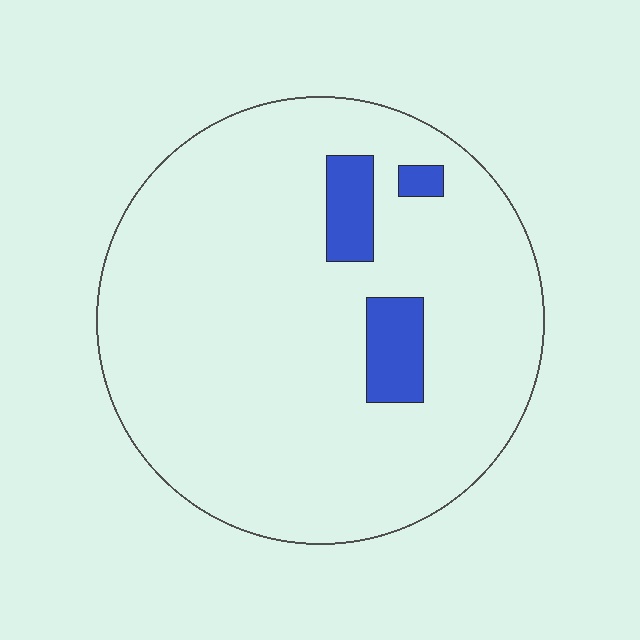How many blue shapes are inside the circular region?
3.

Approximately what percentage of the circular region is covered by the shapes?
Approximately 10%.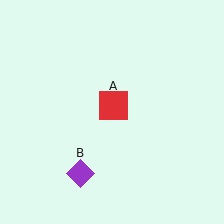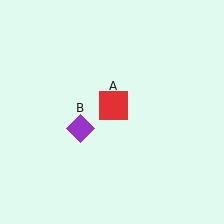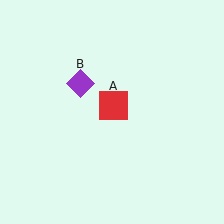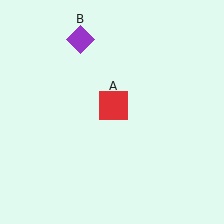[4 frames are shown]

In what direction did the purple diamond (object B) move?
The purple diamond (object B) moved up.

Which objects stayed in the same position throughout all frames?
Red square (object A) remained stationary.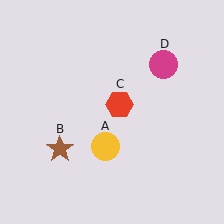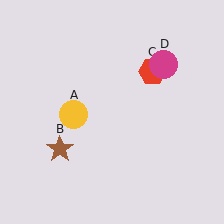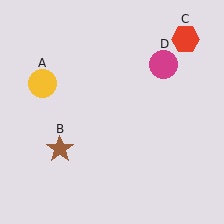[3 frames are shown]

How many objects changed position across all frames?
2 objects changed position: yellow circle (object A), red hexagon (object C).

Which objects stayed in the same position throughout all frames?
Brown star (object B) and magenta circle (object D) remained stationary.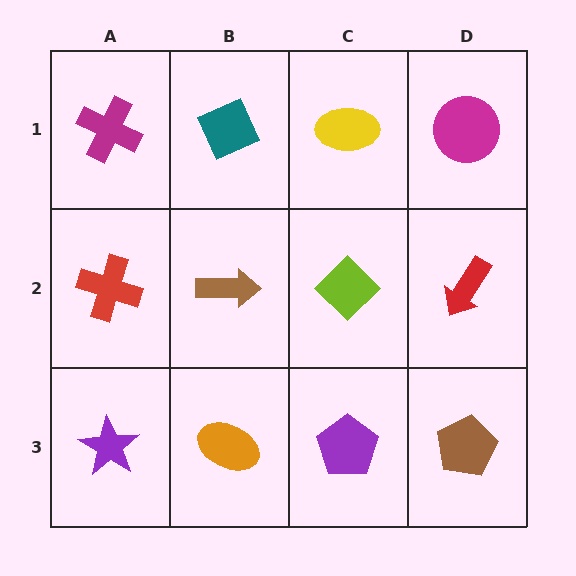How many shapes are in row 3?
4 shapes.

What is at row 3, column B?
An orange ellipse.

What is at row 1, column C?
A yellow ellipse.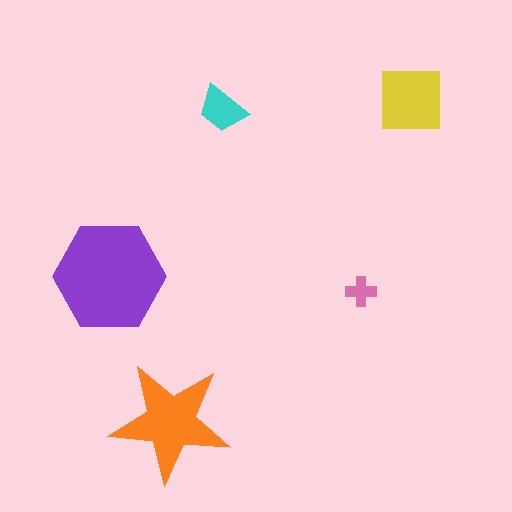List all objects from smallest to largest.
The pink cross, the cyan trapezoid, the yellow square, the orange star, the purple hexagon.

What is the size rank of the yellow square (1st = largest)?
3rd.